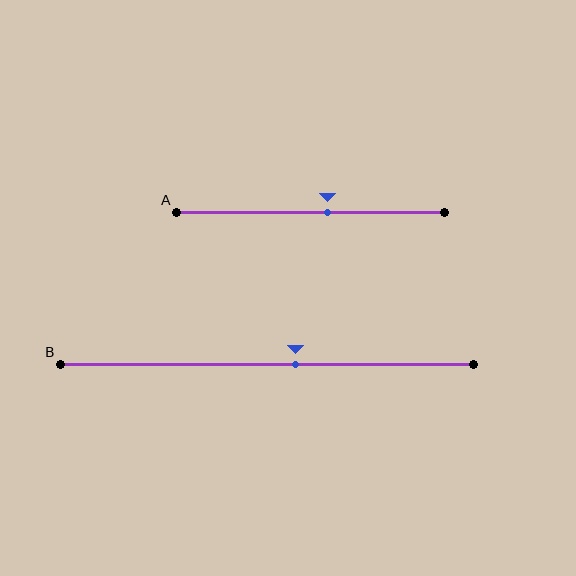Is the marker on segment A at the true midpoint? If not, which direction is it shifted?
No, the marker on segment A is shifted to the right by about 6% of the segment length.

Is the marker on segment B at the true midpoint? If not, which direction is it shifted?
No, the marker on segment B is shifted to the right by about 7% of the segment length.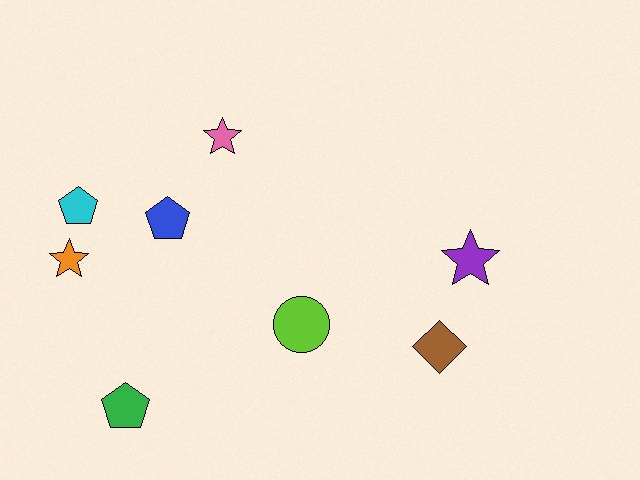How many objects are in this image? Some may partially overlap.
There are 8 objects.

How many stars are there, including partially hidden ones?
There are 3 stars.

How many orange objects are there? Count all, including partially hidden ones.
There is 1 orange object.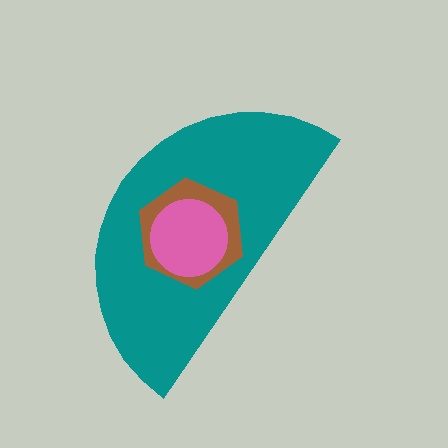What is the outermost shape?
The teal semicircle.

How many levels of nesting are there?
3.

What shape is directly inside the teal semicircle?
The brown hexagon.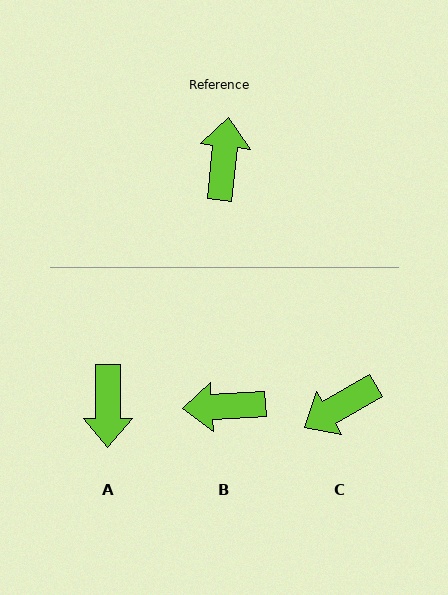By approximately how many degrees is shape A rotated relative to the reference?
Approximately 174 degrees clockwise.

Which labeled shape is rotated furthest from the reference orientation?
A, about 174 degrees away.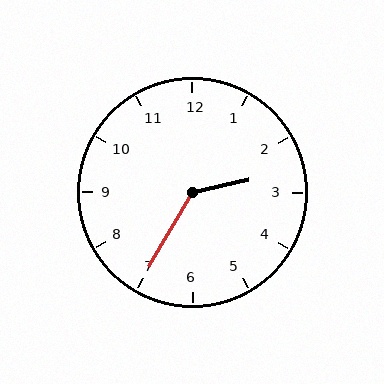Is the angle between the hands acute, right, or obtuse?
It is obtuse.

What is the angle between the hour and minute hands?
Approximately 132 degrees.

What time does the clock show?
2:35.